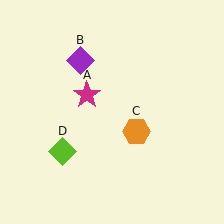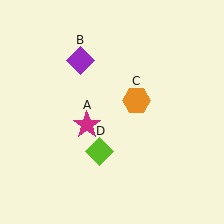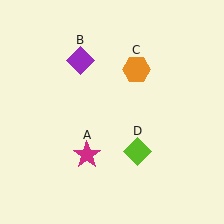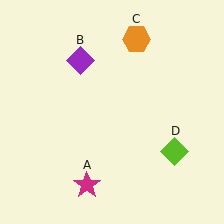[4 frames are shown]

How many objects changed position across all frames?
3 objects changed position: magenta star (object A), orange hexagon (object C), lime diamond (object D).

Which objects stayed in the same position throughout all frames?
Purple diamond (object B) remained stationary.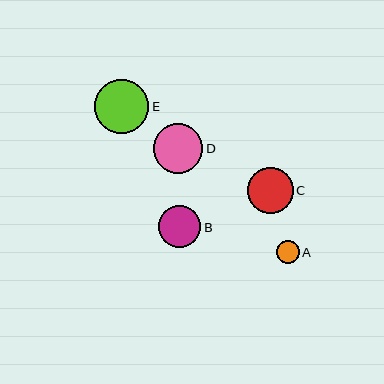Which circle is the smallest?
Circle A is the smallest with a size of approximately 23 pixels.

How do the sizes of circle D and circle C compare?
Circle D and circle C are approximately the same size.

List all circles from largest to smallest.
From largest to smallest: E, D, C, B, A.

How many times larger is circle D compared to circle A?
Circle D is approximately 2.2 times the size of circle A.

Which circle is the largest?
Circle E is the largest with a size of approximately 54 pixels.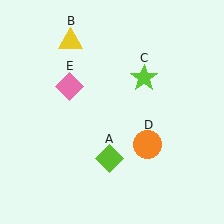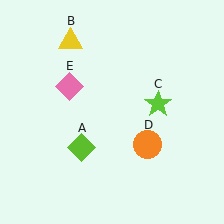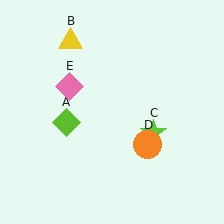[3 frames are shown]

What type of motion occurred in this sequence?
The lime diamond (object A), lime star (object C) rotated clockwise around the center of the scene.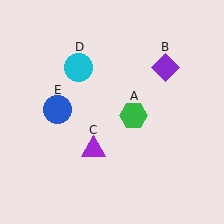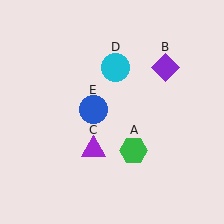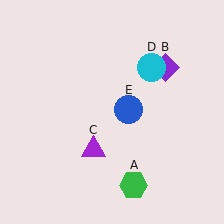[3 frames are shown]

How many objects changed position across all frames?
3 objects changed position: green hexagon (object A), cyan circle (object D), blue circle (object E).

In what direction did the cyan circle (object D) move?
The cyan circle (object D) moved right.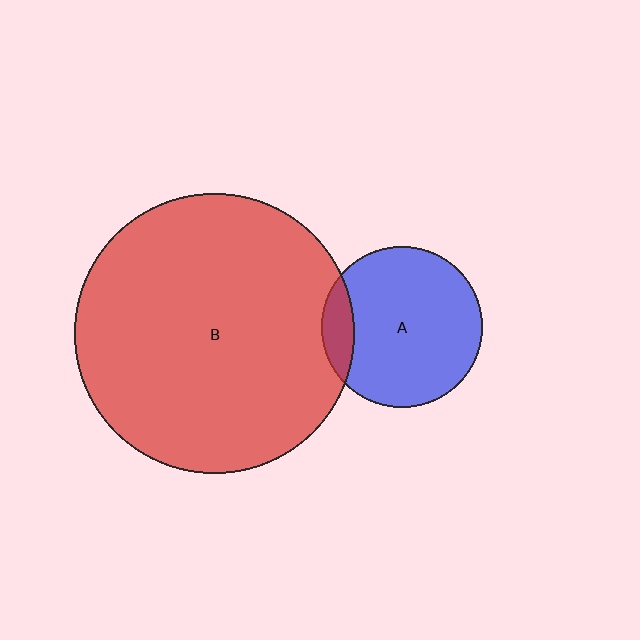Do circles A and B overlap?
Yes.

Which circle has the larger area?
Circle B (red).